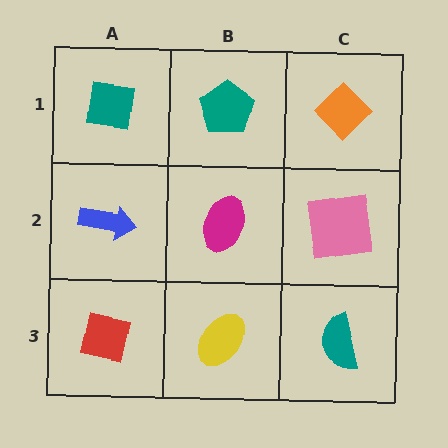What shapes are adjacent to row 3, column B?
A magenta ellipse (row 2, column B), a red square (row 3, column A), a teal semicircle (row 3, column C).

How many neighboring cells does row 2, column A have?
3.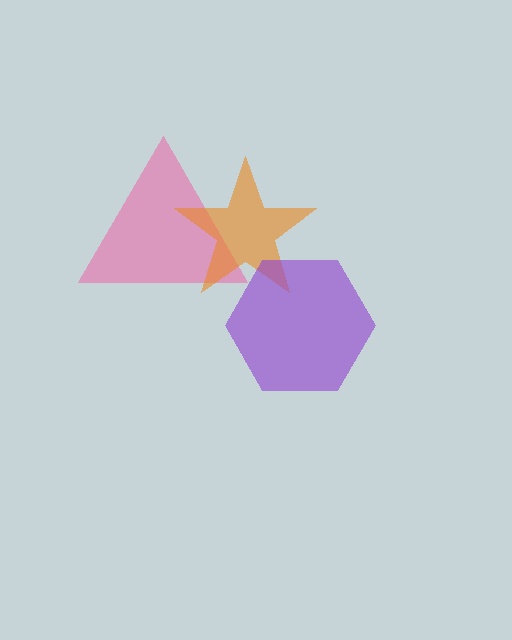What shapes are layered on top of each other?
The layered shapes are: a pink triangle, an orange star, a purple hexagon.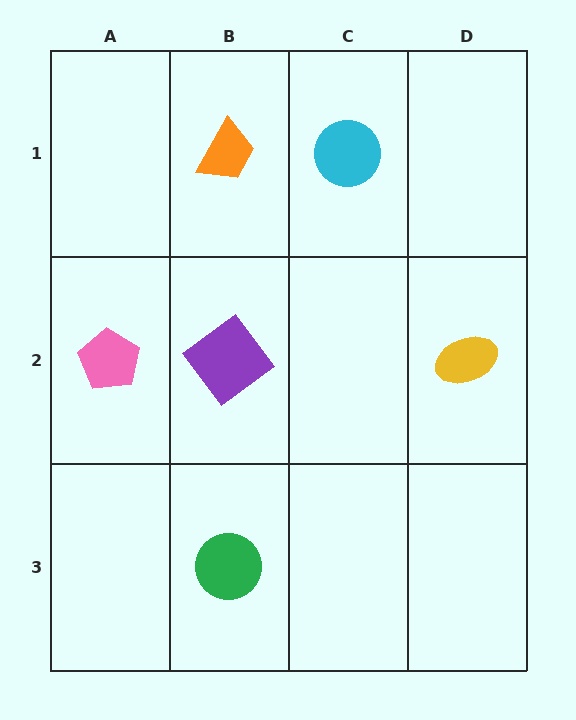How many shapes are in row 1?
2 shapes.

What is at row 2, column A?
A pink pentagon.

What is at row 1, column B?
An orange trapezoid.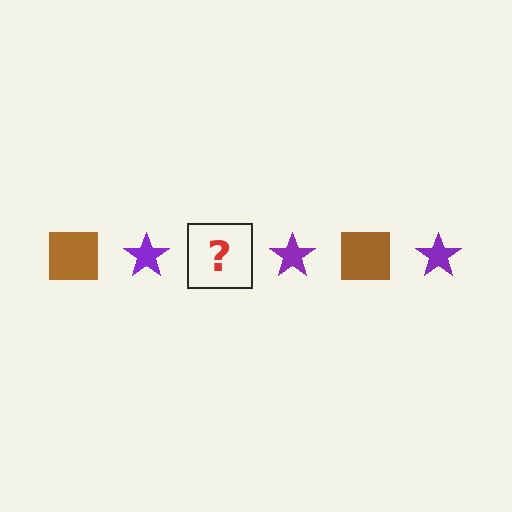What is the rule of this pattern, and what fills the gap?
The rule is that the pattern alternates between brown square and purple star. The gap should be filled with a brown square.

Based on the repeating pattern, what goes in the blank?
The blank should be a brown square.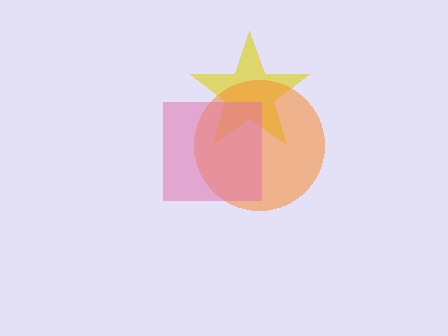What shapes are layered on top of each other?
The layered shapes are: a yellow star, an orange circle, a pink square.